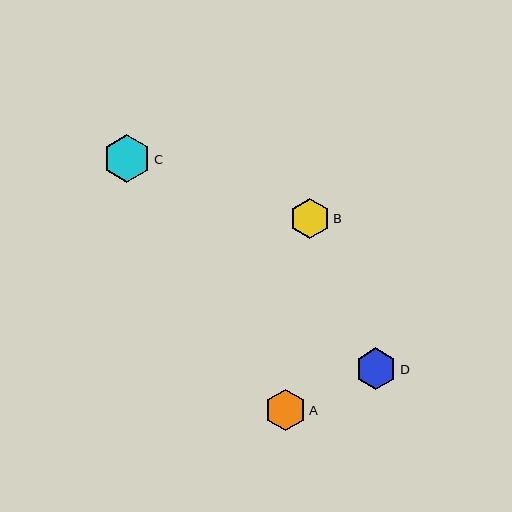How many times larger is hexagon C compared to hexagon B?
Hexagon C is approximately 1.2 times the size of hexagon B.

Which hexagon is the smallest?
Hexagon B is the smallest with a size of approximately 40 pixels.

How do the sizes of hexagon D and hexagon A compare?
Hexagon D and hexagon A are approximately the same size.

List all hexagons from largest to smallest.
From largest to smallest: C, D, A, B.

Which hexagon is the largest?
Hexagon C is the largest with a size of approximately 48 pixels.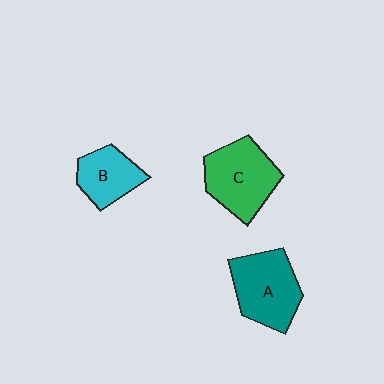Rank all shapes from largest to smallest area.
From largest to smallest: C (green), A (teal), B (cyan).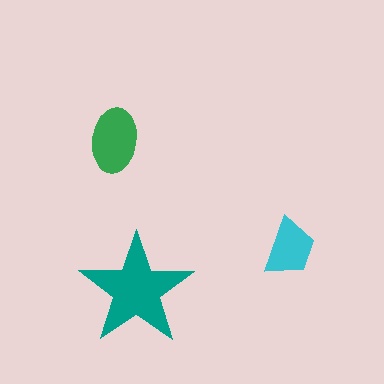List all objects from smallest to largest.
The cyan trapezoid, the green ellipse, the teal star.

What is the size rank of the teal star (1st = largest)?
1st.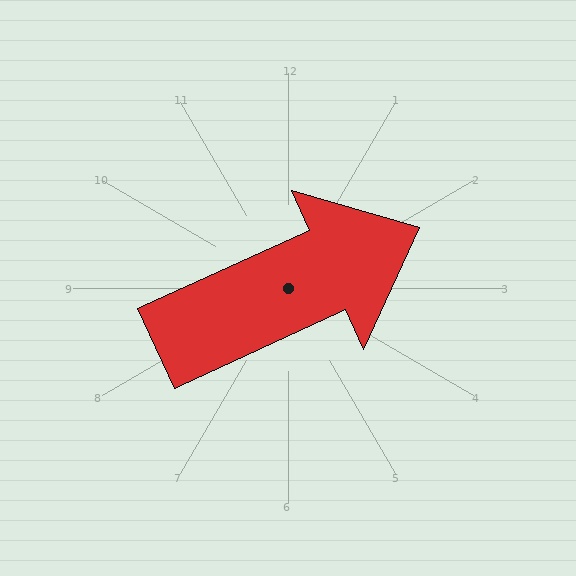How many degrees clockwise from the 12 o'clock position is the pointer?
Approximately 65 degrees.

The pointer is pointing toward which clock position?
Roughly 2 o'clock.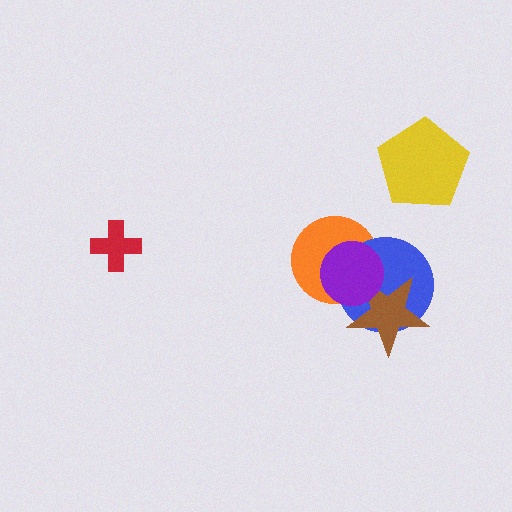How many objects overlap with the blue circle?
3 objects overlap with the blue circle.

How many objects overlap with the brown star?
3 objects overlap with the brown star.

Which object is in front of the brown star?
The purple circle is in front of the brown star.